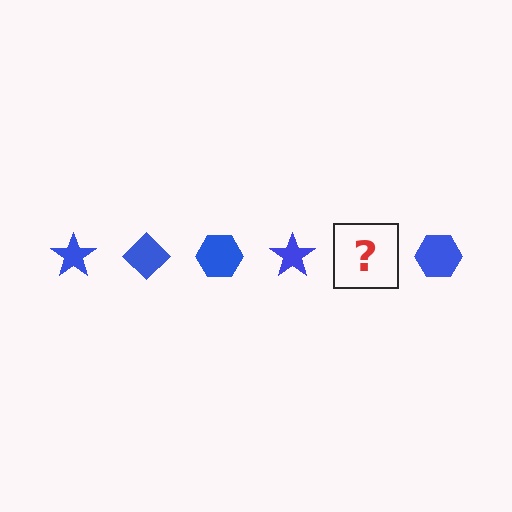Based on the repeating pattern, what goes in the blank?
The blank should be a blue diamond.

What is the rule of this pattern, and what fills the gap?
The rule is that the pattern cycles through star, diamond, hexagon shapes in blue. The gap should be filled with a blue diamond.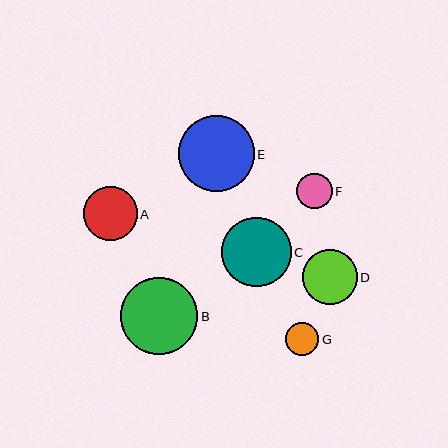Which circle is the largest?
Circle B is the largest with a size of approximately 78 pixels.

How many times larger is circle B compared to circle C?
Circle B is approximately 1.1 times the size of circle C.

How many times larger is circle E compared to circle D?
Circle E is approximately 1.4 times the size of circle D.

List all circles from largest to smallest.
From largest to smallest: B, E, C, D, A, F, G.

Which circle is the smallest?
Circle G is the smallest with a size of approximately 33 pixels.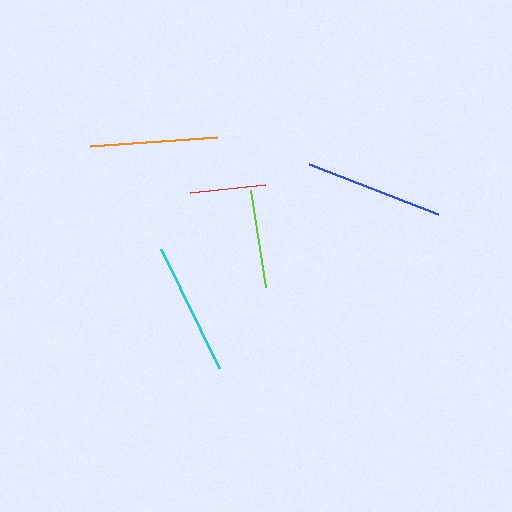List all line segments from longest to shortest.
From longest to shortest: blue, cyan, orange, lime, red.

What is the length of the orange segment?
The orange segment is approximately 127 pixels long.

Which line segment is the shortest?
The red line is the shortest at approximately 76 pixels.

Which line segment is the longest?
The blue line is the longest at approximately 138 pixels.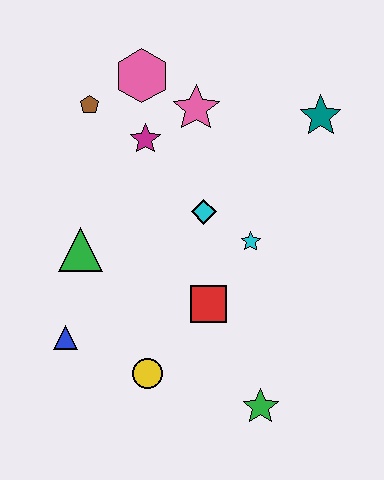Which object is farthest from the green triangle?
The teal star is farthest from the green triangle.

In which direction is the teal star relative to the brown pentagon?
The teal star is to the right of the brown pentagon.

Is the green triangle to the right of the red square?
No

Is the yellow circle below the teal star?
Yes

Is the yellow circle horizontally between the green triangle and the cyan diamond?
Yes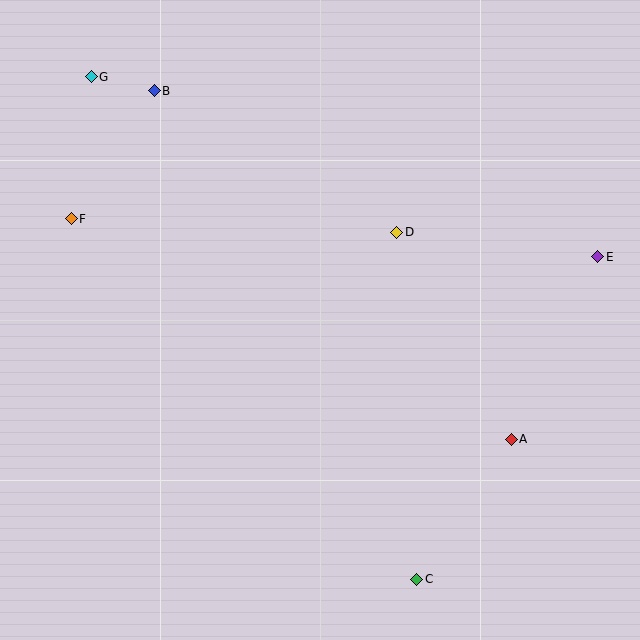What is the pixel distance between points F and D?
The distance between F and D is 326 pixels.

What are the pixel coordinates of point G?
Point G is at (92, 77).